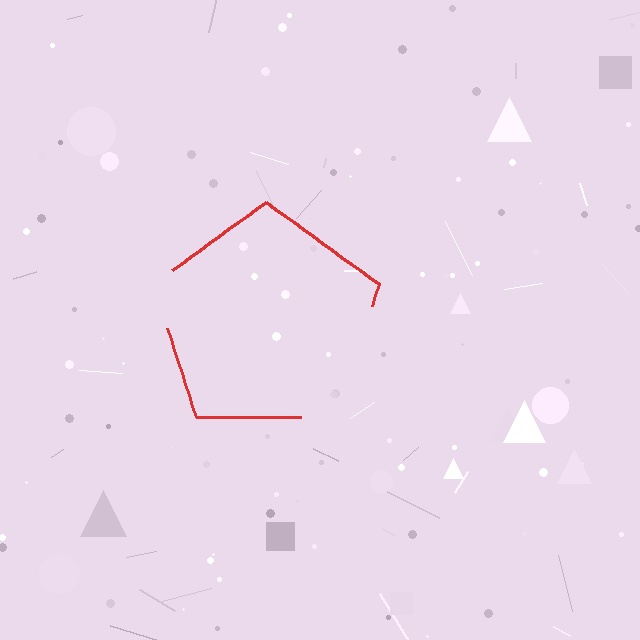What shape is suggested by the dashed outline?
The dashed outline suggests a pentagon.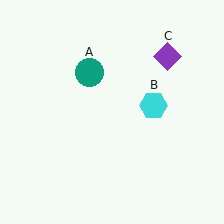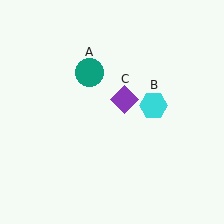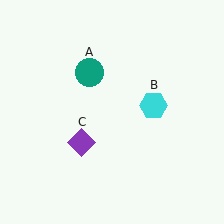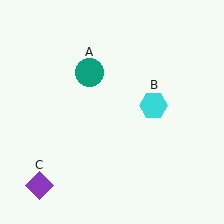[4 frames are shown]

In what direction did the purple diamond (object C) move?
The purple diamond (object C) moved down and to the left.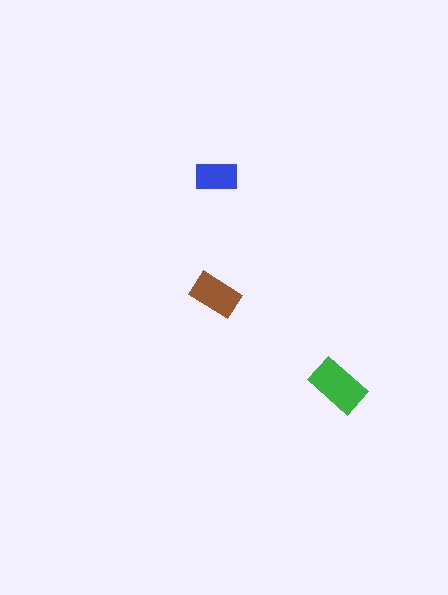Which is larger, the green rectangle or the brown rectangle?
The green one.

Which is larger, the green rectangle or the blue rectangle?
The green one.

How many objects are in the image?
There are 3 objects in the image.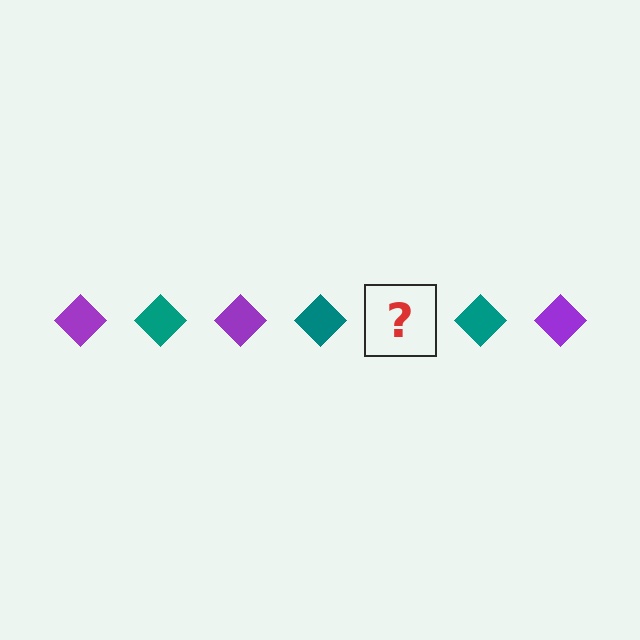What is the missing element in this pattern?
The missing element is a purple diamond.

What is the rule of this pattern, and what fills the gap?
The rule is that the pattern cycles through purple, teal diamonds. The gap should be filled with a purple diamond.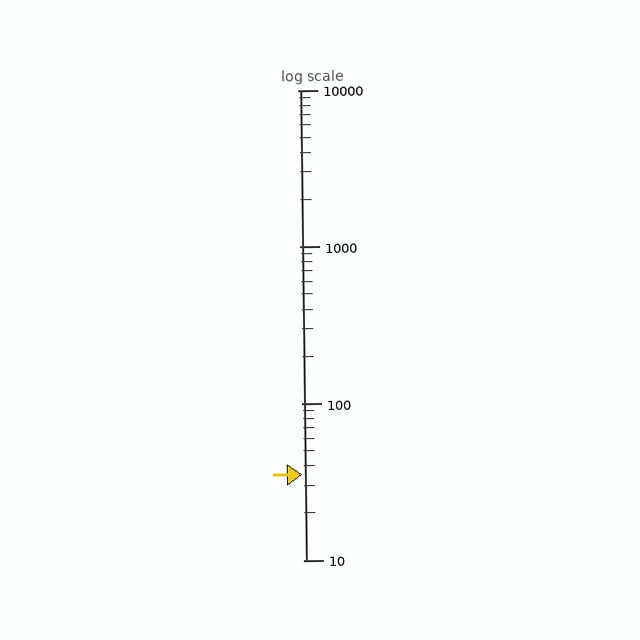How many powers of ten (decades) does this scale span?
The scale spans 3 decades, from 10 to 10000.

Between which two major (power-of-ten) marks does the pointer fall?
The pointer is between 10 and 100.